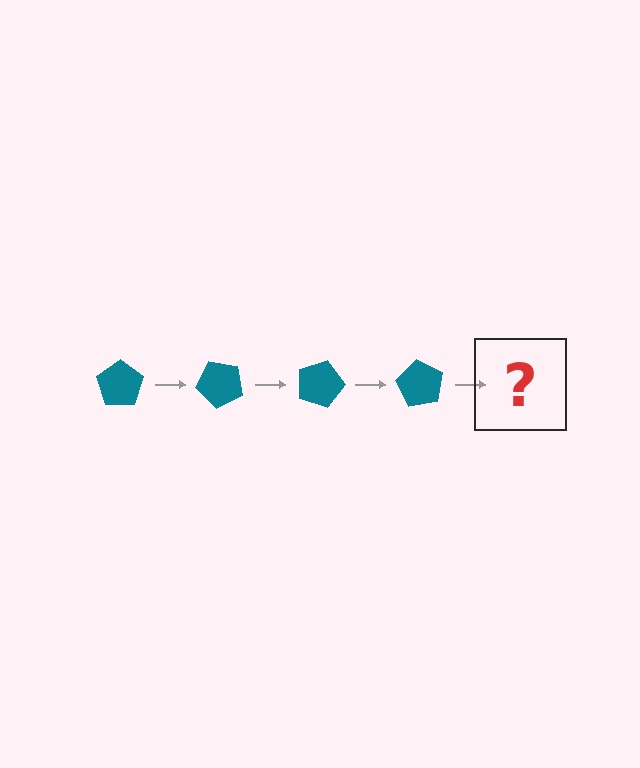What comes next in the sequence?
The next element should be a teal pentagon rotated 180 degrees.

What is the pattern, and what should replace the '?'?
The pattern is that the pentagon rotates 45 degrees each step. The '?' should be a teal pentagon rotated 180 degrees.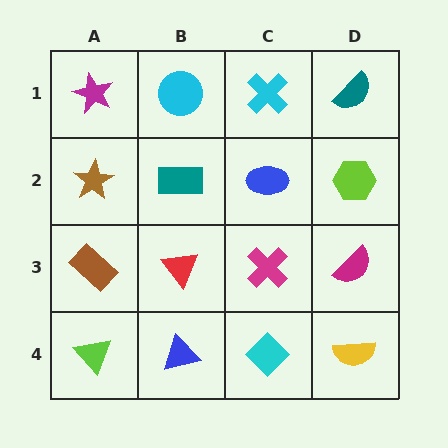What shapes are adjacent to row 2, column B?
A cyan circle (row 1, column B), a red triangle (row 3, column B), a brown star (row 2, column A), a blue ellipse (row 2, column C).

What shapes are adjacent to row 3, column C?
A blue ellipse (row 2, column C), a cyan diamond (row 4, column C), a red triangle (row 3, column B), a magenta semicircle (row 3, column D).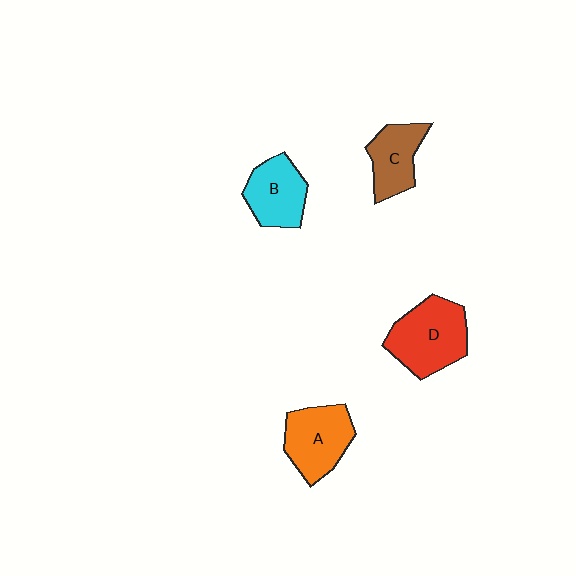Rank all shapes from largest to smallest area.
From largest to smallest: D (red), A (orange), B (cyan), C (brown).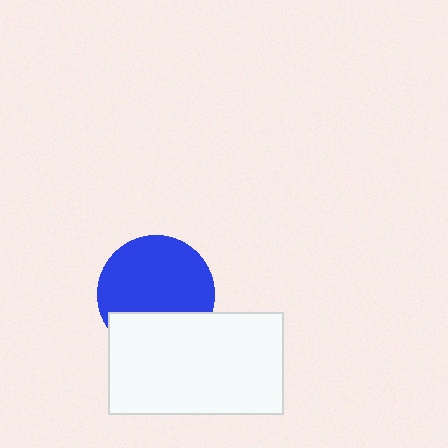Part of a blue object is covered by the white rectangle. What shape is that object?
It is a circle.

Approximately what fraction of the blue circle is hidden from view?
Roughly 31% of the blue circle is hidden behind the white rectangle.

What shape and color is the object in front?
The object in front is a white rectangle.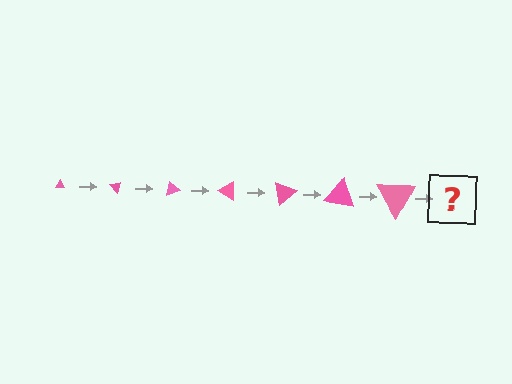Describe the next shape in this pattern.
It should be a triangle, larger than the previous one and rotated 350 degrees from the start.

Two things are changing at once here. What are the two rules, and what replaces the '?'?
The two rules are that the triangle grows larger each step and it rotates 50 degrees each step. The '?' should be a triangle, larger than the previous one and rotated 350 degrees from the start.